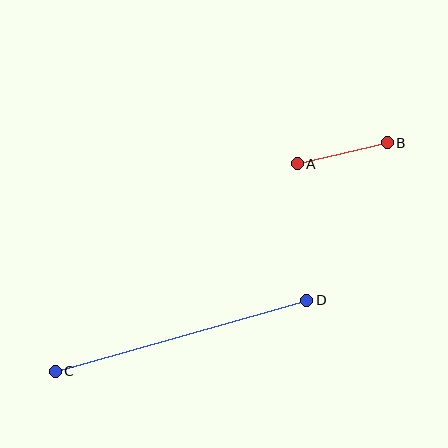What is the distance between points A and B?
The distance is approximately 92 pixels.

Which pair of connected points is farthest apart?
Points C and D are farthest apart.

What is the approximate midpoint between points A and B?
The midpoint is at approximately (342, 153) pixels.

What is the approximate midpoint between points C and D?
The midpoint is at approximately (181, 336) pixels.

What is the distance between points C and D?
The distance is approximately 261 pixels.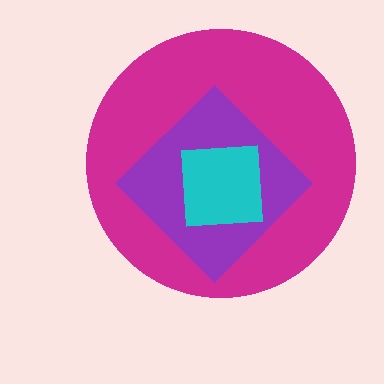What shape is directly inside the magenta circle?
The purple diamond.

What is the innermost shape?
The cyan square.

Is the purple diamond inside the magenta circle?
Yes.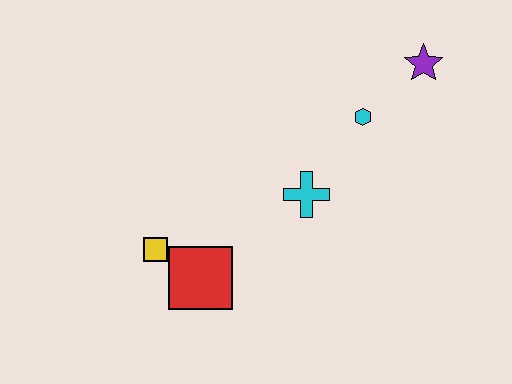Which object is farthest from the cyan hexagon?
The yellow square is farthest from the cyan hexagon.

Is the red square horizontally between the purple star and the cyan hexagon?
No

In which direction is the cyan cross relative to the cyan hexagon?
The cyan cross is below the cyan hexagon.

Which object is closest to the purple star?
The cyan hexagon is closest to the purple star.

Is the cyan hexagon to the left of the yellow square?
No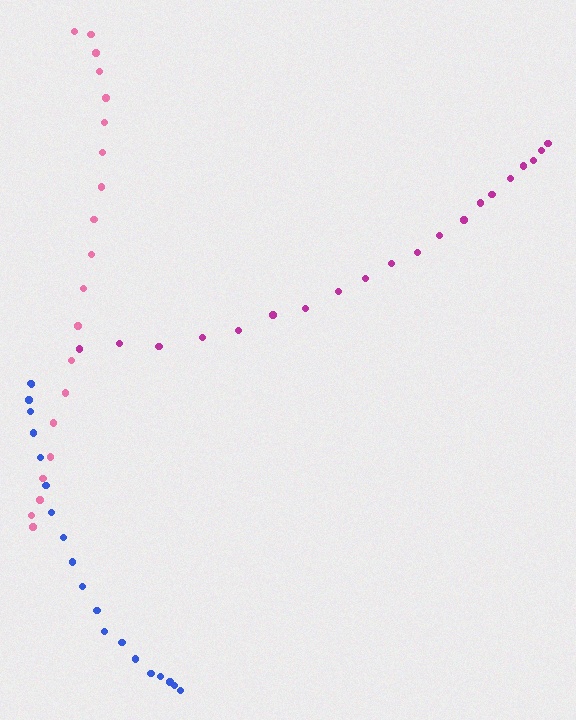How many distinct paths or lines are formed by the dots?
There are 3 distinct paths.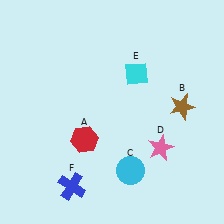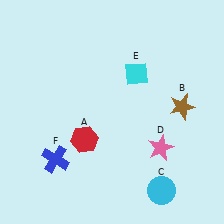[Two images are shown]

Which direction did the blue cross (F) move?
The blue cross (F) moved up.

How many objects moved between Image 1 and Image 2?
2 objects moved between the two images.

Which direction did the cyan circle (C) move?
The cyan circle (C) moved right.